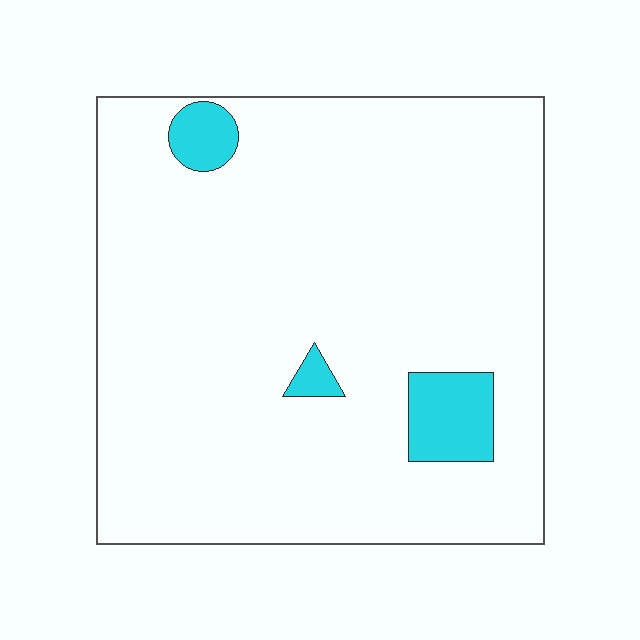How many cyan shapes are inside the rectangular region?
3.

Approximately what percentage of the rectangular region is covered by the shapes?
Approximately 5%.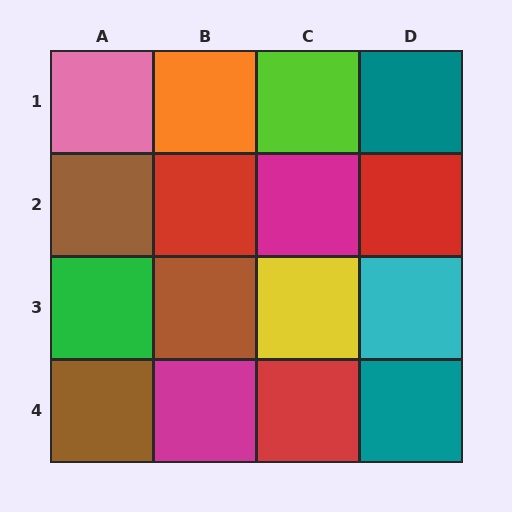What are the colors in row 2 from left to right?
Brown, red, magenta, red.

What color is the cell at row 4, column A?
Brown.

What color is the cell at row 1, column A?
Pink.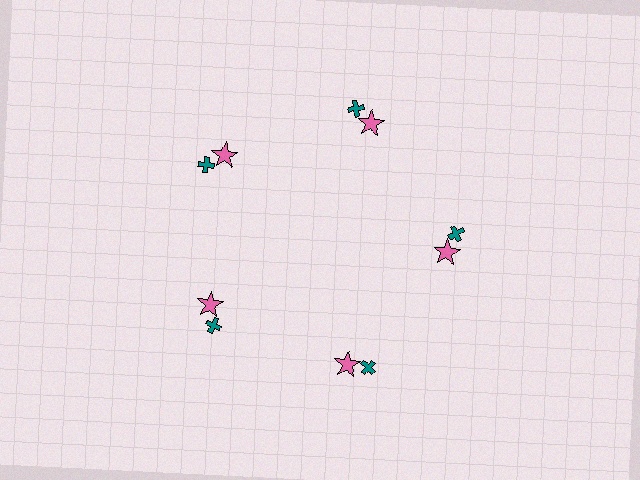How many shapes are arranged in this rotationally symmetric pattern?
There are 10 shapes, arranged in 5 groups of 2.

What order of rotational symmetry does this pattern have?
This pattern has 5-fold rotational symmetry.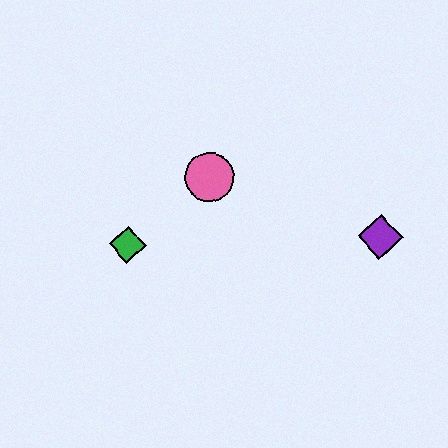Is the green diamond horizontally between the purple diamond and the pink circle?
No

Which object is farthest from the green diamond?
The purple diamond is farthest from the green diamond.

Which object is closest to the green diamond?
The pink circle is closest to the green diamond.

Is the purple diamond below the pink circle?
Yes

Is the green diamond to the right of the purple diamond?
No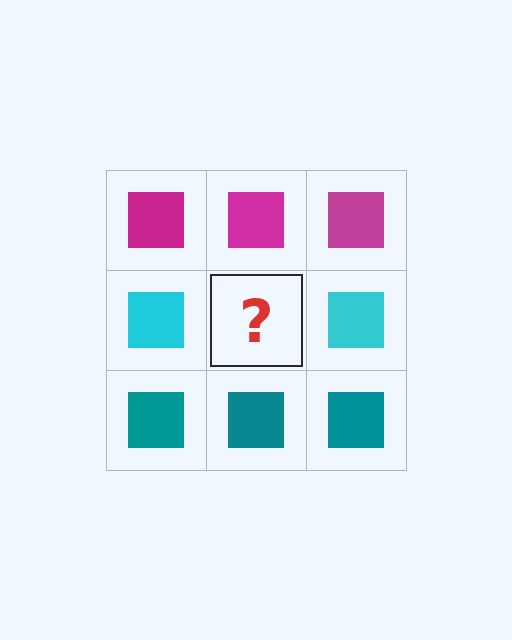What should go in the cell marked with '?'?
The missing cell should contain a cyan square.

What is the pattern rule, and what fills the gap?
The rule is that each row has a consistent color. The gap should be filled with a cyan square.